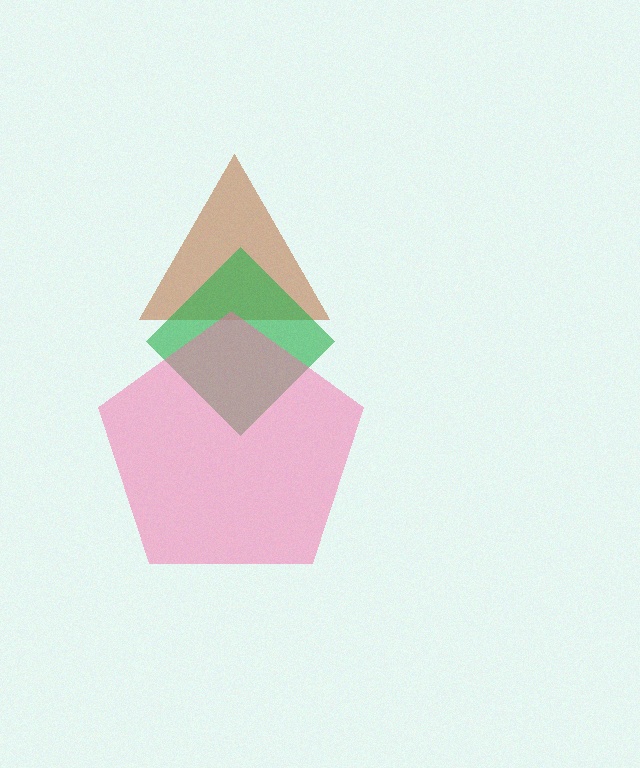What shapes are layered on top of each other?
The layered shapes are: a brown triangle, a green diamond, a pink pentagon.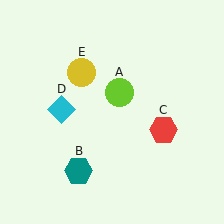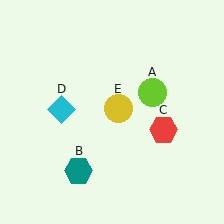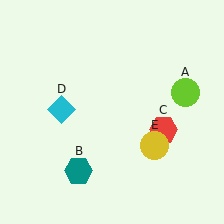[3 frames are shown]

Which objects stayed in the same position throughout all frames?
Teal hexagon (object B) and red hexagon (object C) and cyan diamond (object D) remained stationary.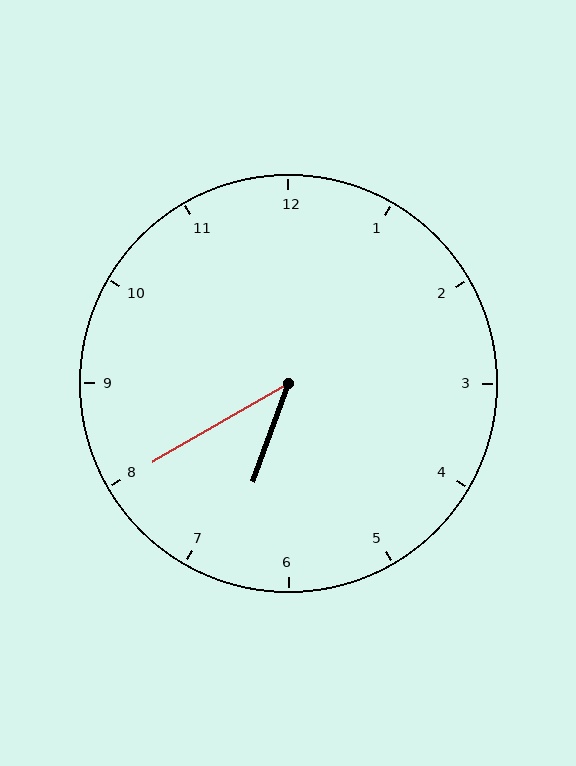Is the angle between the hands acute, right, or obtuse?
It is acute.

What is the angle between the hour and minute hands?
Approximately 40 degrees.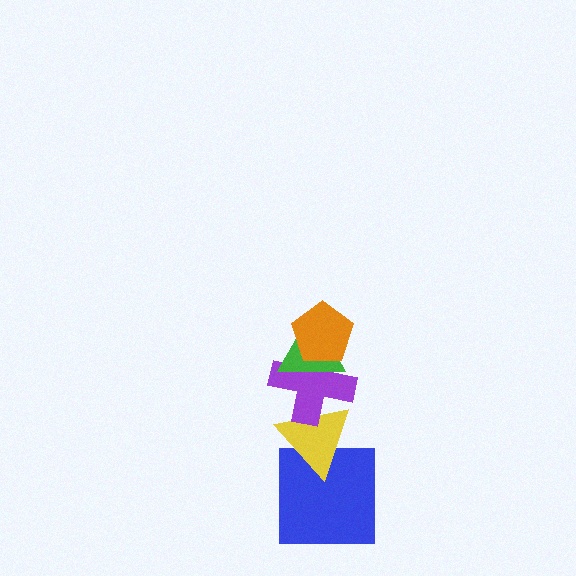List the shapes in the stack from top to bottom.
From top to bottom: the orange pentagon, the green triangle, the purple cross, the yellow triangle, the blue square.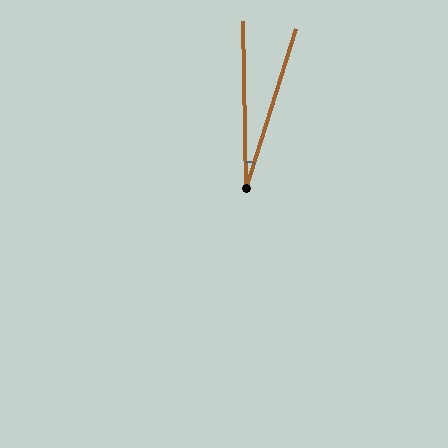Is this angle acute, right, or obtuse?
It is acute.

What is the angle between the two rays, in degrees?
Approximately 18 degrees.